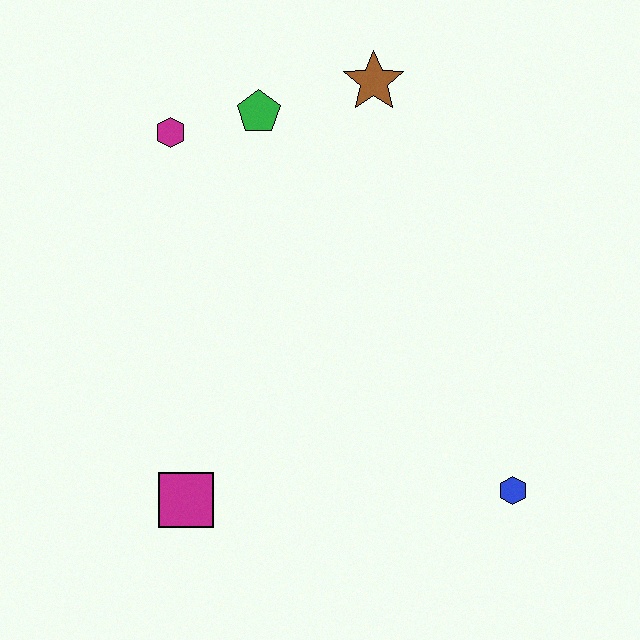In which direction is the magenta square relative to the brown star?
The magenta square is below the brown star.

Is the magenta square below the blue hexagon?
Yes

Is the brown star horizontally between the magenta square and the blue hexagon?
Yes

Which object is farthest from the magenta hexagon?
The blue hexagon is farthest from the magenta hexagon.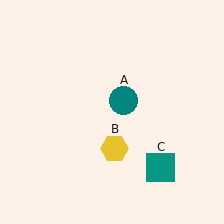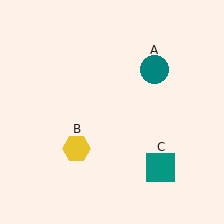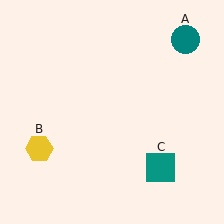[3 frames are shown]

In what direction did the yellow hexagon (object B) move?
The yellow hexagon (object B) moved left.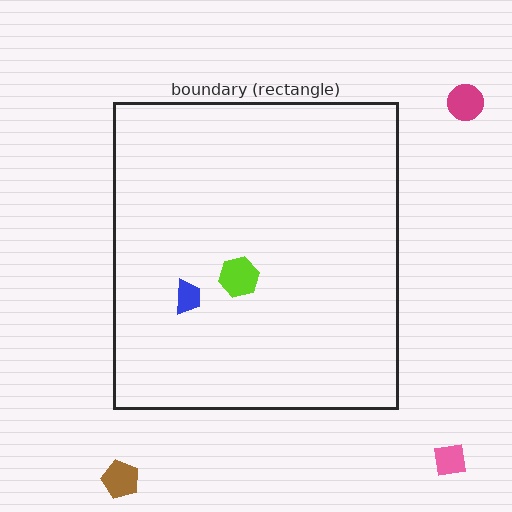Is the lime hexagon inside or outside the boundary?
Inside.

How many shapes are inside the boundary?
2 inside, 3 outside.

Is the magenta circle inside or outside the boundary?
Outside.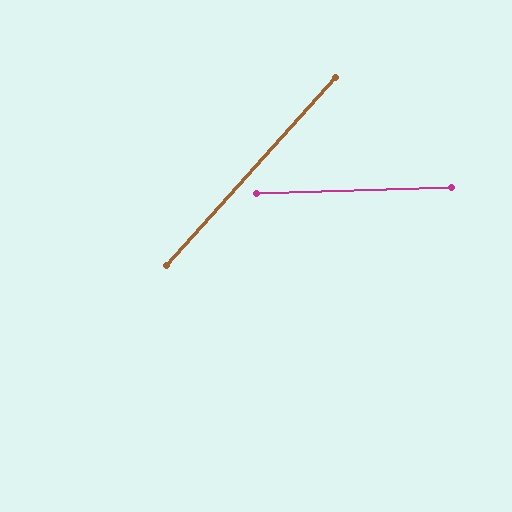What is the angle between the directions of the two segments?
Approximately 46 degrees.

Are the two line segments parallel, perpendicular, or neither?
Neither parallel nor perpendicular — they differ by about 46°.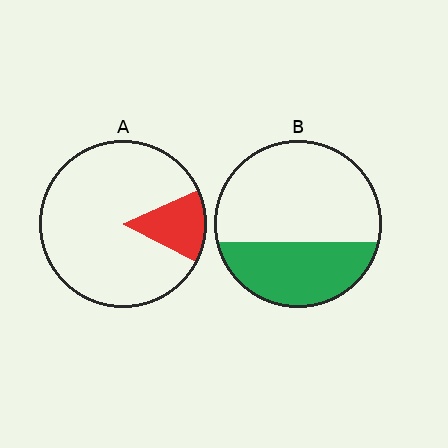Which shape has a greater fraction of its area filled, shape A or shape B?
Shape B.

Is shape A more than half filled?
No.